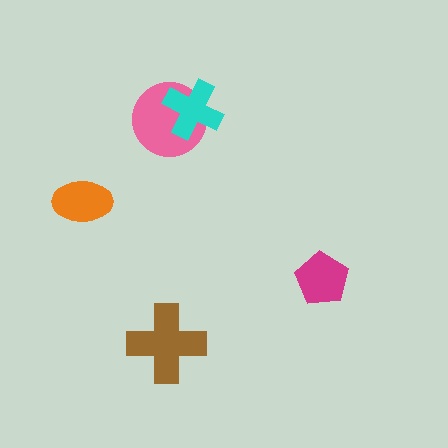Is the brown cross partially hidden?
No, no other shape covers it.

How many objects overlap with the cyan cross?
1 object overlaps with the cyan cross.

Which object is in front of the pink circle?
The cyan cross is in front of the pink circle.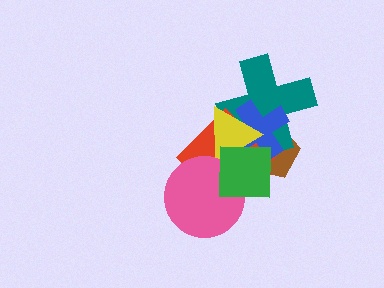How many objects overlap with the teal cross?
4 objects overlap with the teal cross.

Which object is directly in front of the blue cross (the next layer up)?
The yellow triangle is directly in front of the blue cross.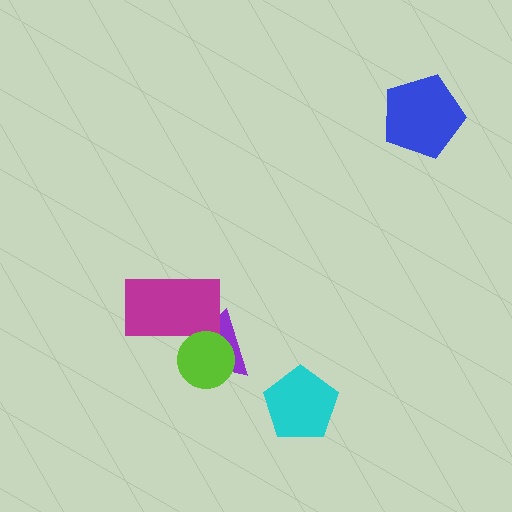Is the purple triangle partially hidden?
Yes, it is partially covered by another shape.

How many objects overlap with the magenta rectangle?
2 objects overlap with the magenta rectangle.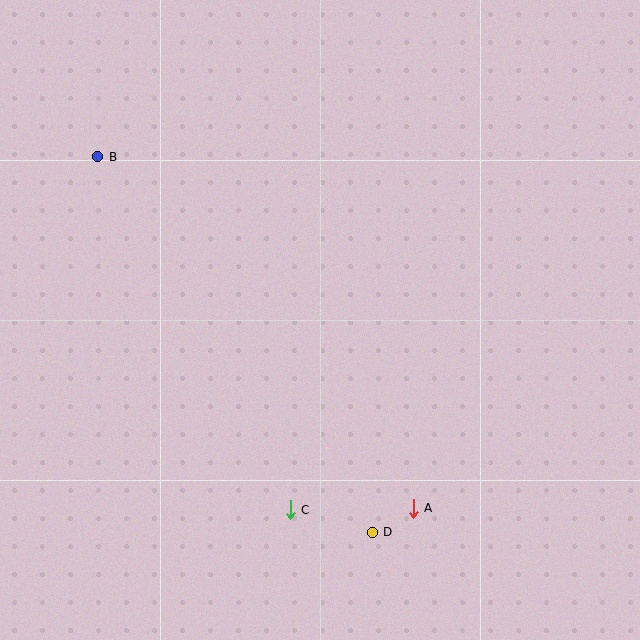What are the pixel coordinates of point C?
Point C is at (290, 510).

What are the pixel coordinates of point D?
Point D is at (372, 532).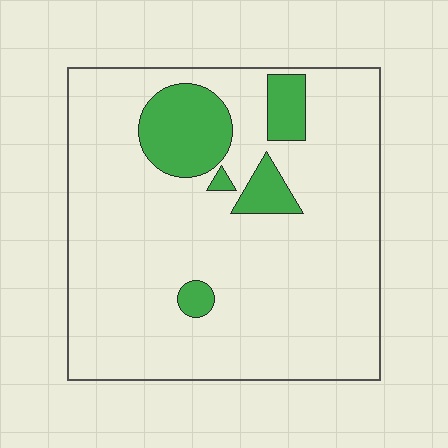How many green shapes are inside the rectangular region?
5.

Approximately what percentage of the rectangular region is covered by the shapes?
Approximately 15%.